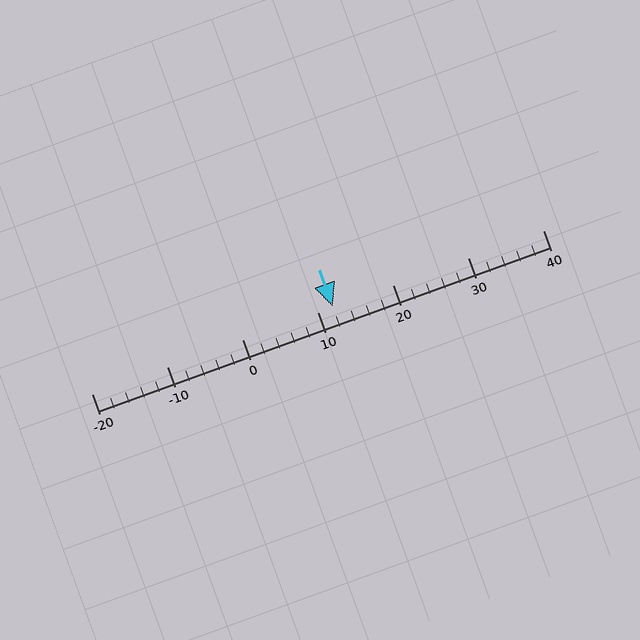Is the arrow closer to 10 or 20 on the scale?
The arrow is closer to 10.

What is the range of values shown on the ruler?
The ruler shows values from -20 to 40.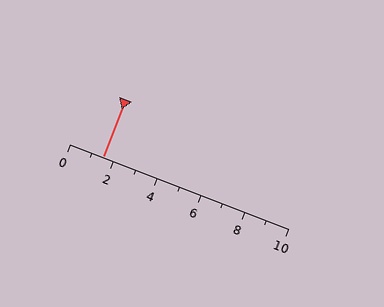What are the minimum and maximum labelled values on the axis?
The axis runs from 0 to 10.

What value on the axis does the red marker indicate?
The marker indicates approximately 1.5.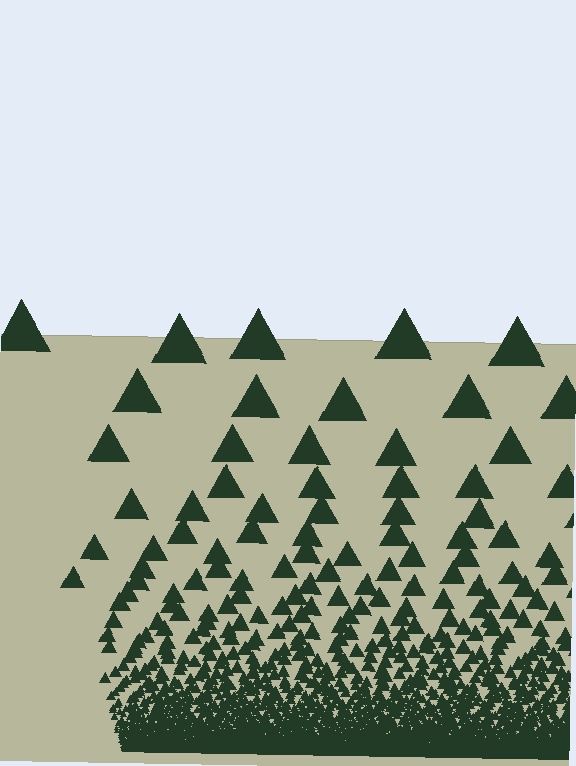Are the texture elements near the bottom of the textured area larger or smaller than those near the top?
Smaller. The gradient is inverted — elements near the bottom are smaller and denser.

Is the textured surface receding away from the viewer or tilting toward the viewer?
The surface appears to tilt toward the viewer. Texture elements get larger and sparser toward the top.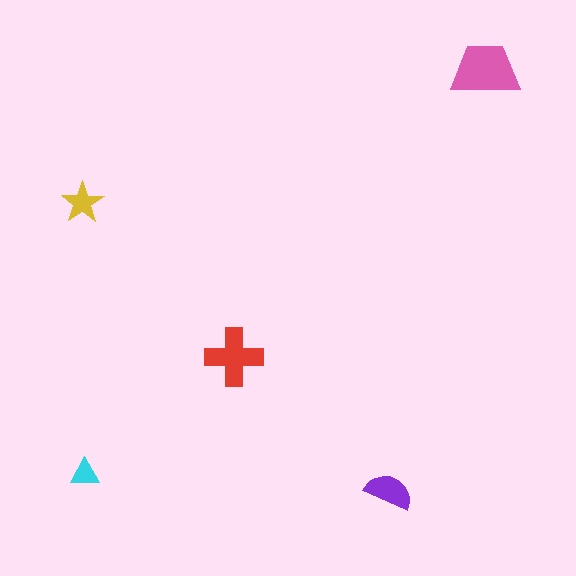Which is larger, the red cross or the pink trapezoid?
The pink trapezoid.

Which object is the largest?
The pink trapezoid.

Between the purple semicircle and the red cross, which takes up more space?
The red cross.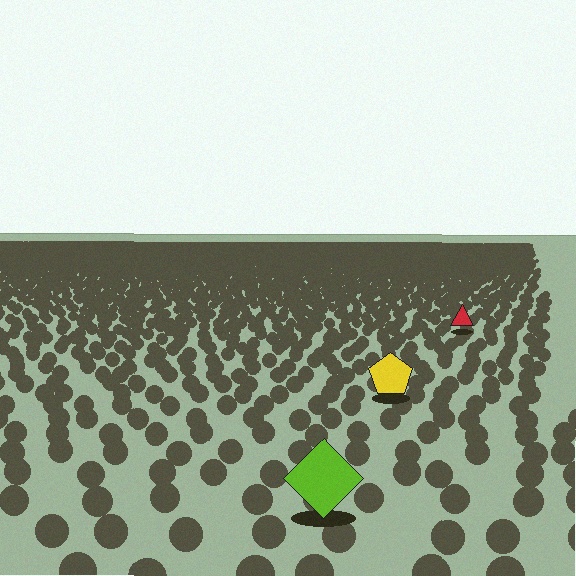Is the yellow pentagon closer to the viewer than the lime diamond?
No. The lime diamond is closer — you can tell from the texture gradient: the ground texture is coarser near it.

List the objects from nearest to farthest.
From nearest to farthest: the lime diamond, the yellow pentagon, the red triangle.